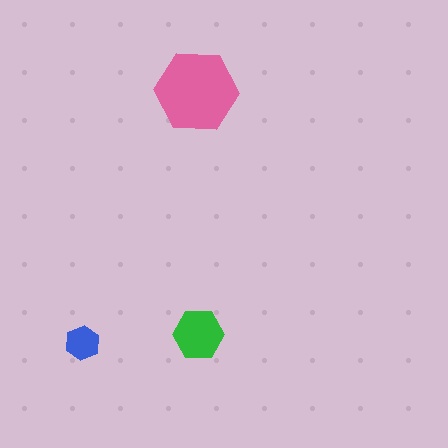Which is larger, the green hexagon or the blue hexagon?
The green one.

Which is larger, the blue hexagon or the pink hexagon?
The pink one.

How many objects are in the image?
There are 3 objects in the image.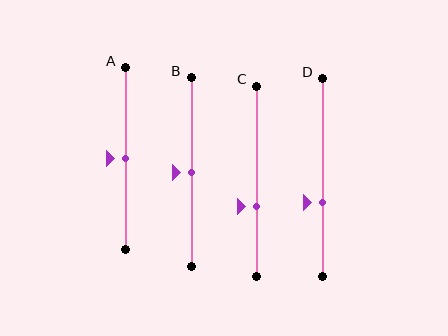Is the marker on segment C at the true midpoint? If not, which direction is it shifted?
No, the marker on segment C is shifted downward by about 14% of the segment length.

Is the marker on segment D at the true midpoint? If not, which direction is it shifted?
No, the marker on segment D is shifted downward by about 13% of the segment length.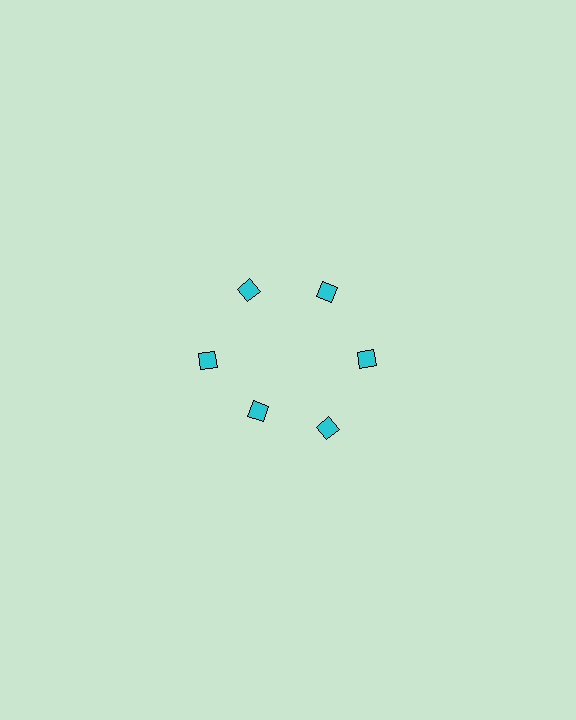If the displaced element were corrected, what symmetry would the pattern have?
It would have 6-fold rotational symmetry — the pattern would map onto itself every 60 degrees.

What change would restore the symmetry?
The symmetry would be restored by moving it outward, back onto the ring so that all 6 diamonds sit at equal angles and equal distance from the center.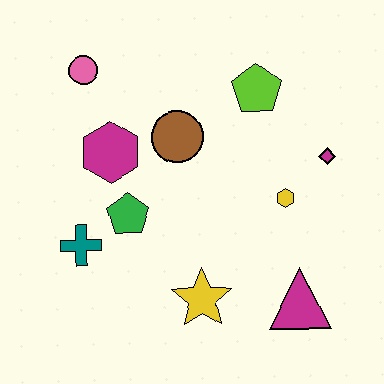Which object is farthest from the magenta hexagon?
The magenta triangle is farthest from the magenta hexagon.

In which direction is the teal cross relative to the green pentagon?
The teal cross is to the left of the green pentagon.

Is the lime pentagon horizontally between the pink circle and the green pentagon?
No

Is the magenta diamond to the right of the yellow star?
Yes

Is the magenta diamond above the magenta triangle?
Yes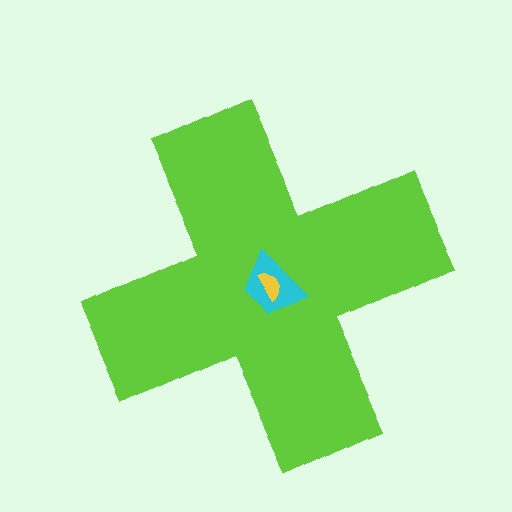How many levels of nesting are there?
3.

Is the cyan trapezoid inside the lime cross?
Yes.